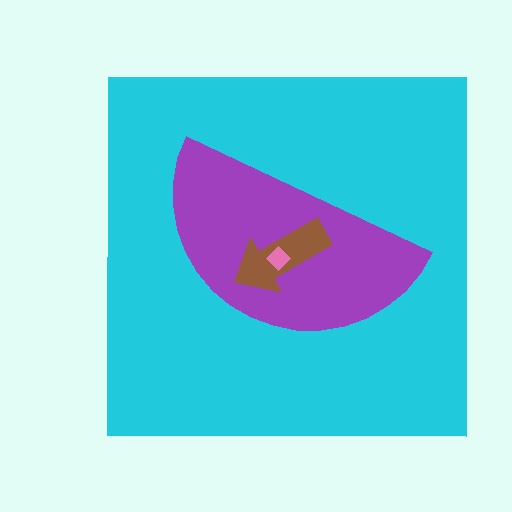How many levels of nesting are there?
4.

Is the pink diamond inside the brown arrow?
Yes.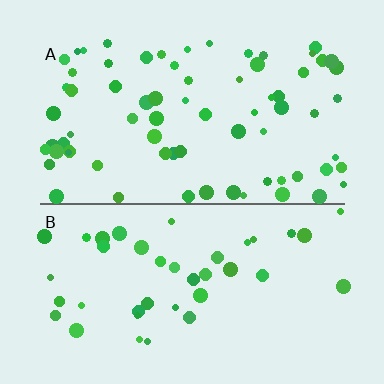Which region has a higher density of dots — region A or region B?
A (the top).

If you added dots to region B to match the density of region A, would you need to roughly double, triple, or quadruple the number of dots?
Approximately double.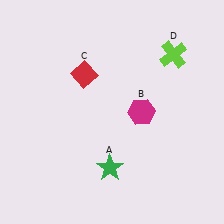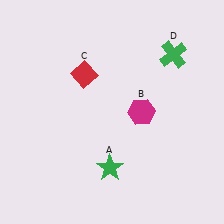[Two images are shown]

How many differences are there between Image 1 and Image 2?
There is 1 difference between the two images.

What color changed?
The cross (D) changed from lime in Image 1 to green in Image 2.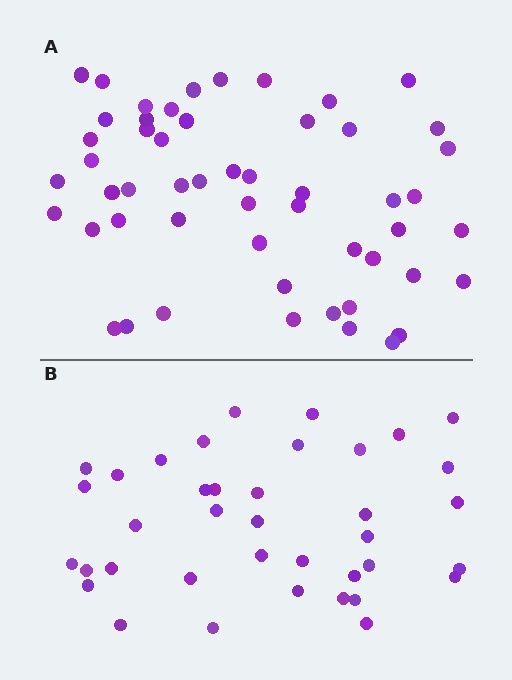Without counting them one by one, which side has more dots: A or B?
Region A (the top region) has more dots.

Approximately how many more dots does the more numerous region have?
Region A has approximately 15 more dots than region B.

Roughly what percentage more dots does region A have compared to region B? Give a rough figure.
About 40% more.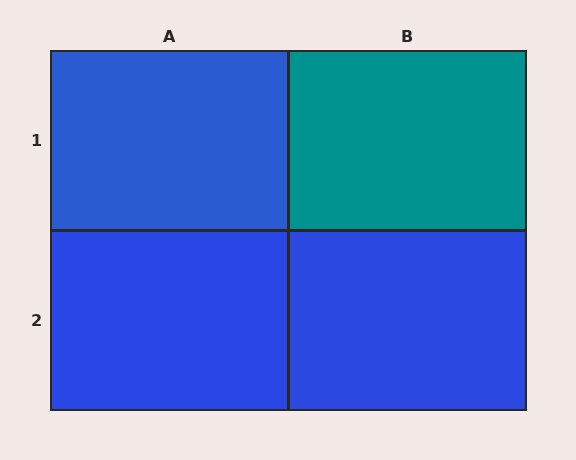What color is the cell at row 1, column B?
Teal.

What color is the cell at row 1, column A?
Blue.